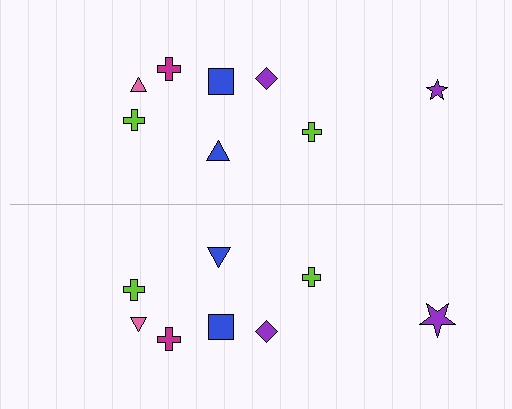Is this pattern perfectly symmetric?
No, the pattern is not perfectly symmetric. The purple star on the bottom side has a different size than its mirror counterpart.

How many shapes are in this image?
There are 16 shapes in this image.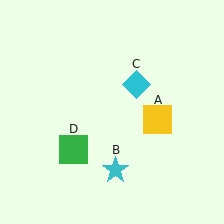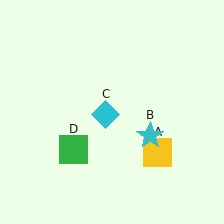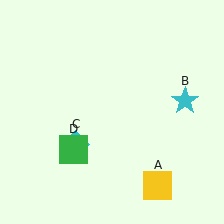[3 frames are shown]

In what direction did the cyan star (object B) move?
The cyan star (object B) moved up and to the right.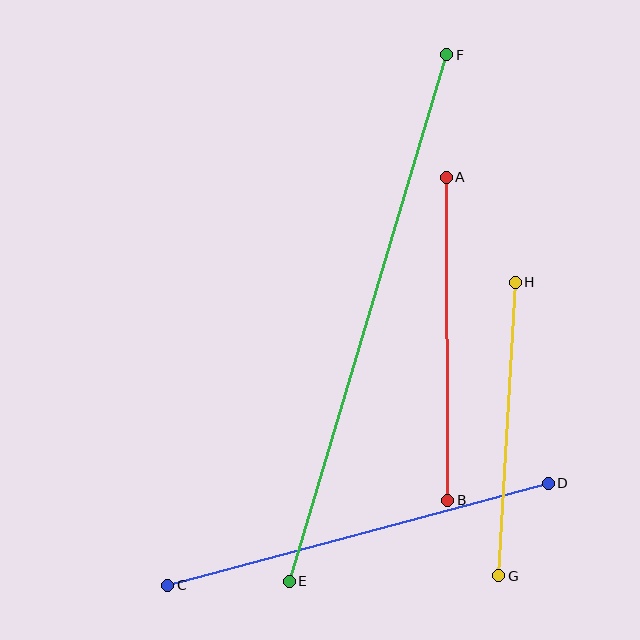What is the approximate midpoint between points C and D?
The midpoint is at approximately (358, 534) pixels.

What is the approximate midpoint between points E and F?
The midpoint is at approximately (368, 318) pixels.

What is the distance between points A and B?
The distance is approximately 323 pixels.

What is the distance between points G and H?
The distance is approximately 294 pixels.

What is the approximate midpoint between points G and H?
The midpoint is at approximately (507, 429) pixels.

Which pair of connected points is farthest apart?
Points E and F are farthest apart.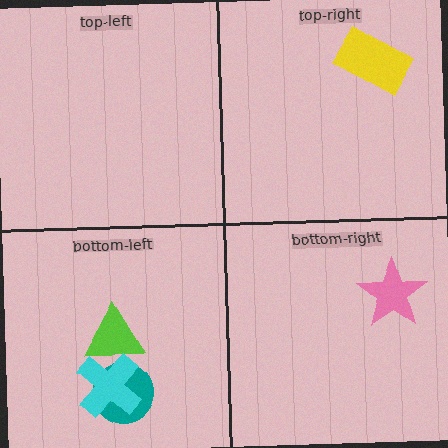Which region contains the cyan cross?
The bottom-left region.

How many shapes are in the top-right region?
1.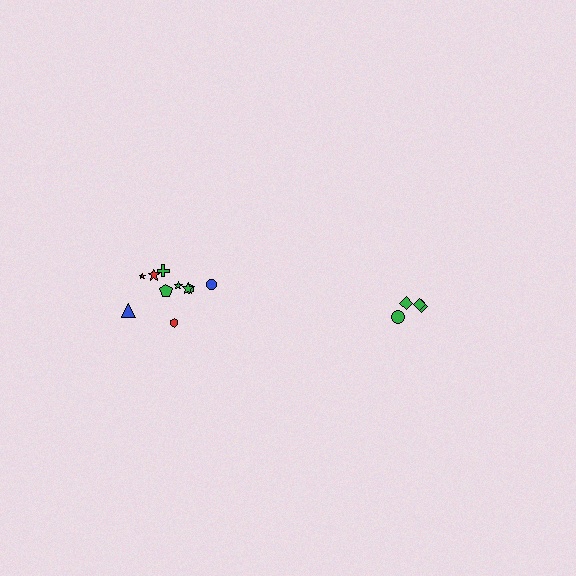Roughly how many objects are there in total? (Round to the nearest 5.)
Roughly 15 objects in total.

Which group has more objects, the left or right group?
The left group.